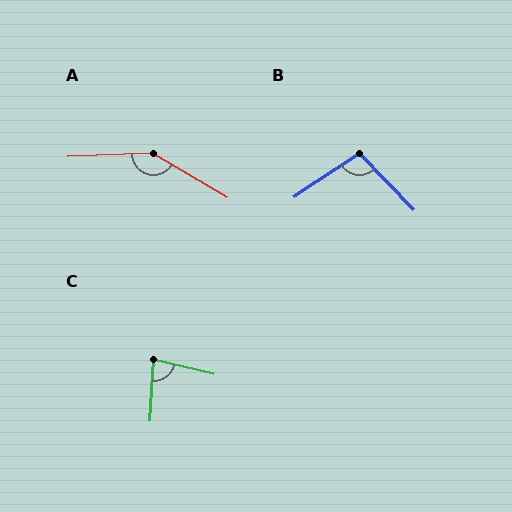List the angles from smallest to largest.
C (80°), B (100°), A (147°).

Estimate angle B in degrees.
Approximately 100 degrees.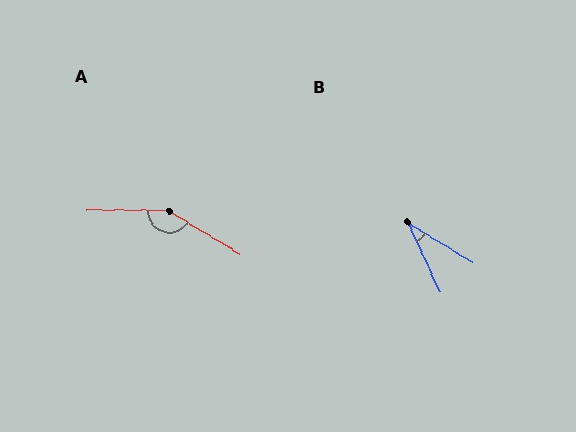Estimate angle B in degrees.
Approximately 34 degrees.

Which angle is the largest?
A, at approximately 149 degrees.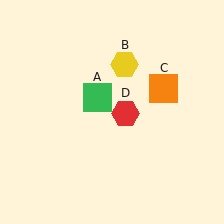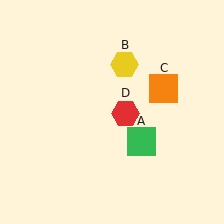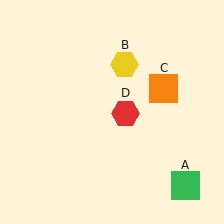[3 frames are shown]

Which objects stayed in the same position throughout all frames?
Yellow hexagon (object B) and orange square (object C) and red hexagon (object D) remained stationary.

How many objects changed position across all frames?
1 object changed position: green square (object A).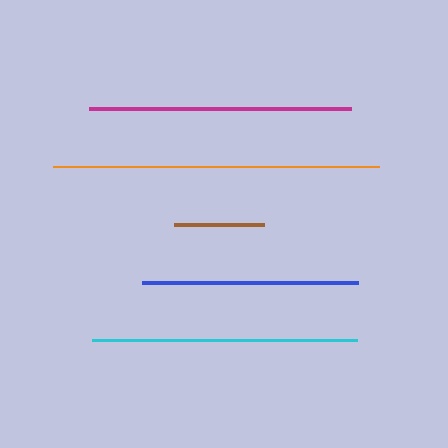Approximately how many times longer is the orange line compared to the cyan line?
The orange line is approximately 1.2 times the length of the cyan line.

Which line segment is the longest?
The orange line is the longest at approximately 327 pixels.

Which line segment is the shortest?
The brown line is the shortest at approximately 91 pixels.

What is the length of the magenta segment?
The magenta segment is approximately 262 pixels long.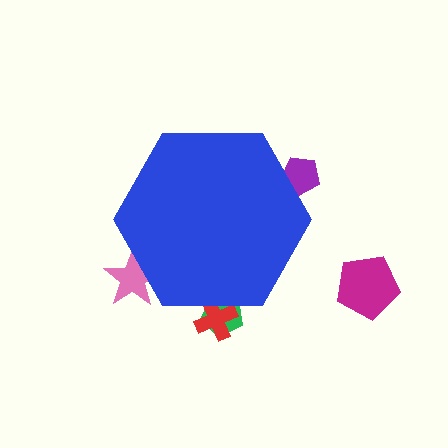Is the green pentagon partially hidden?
Yes, the green pentagon is partially hidden behind the blue hexagon.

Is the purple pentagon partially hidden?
Yes, the purple pentagon is partially hidden behind the blue hexagon.